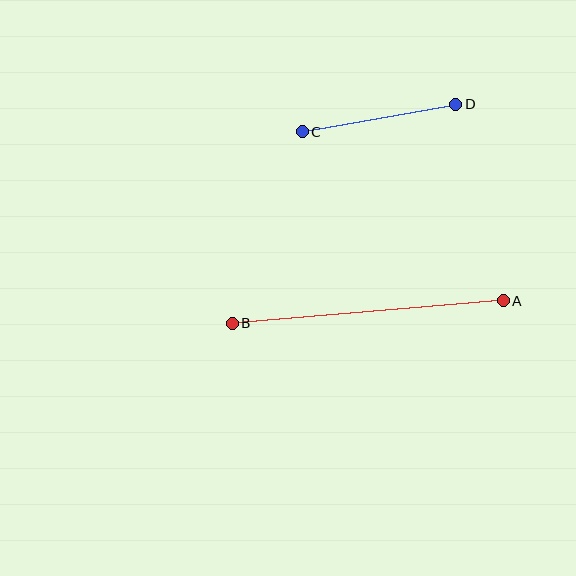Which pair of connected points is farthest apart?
Points A and B are farthest apart.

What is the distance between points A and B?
The distance is approximately 272 pixels.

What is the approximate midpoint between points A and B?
The midpoint is at approximately (368, 312) pixels.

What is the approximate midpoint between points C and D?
The midpoint is at approximately (379, 118) pixels.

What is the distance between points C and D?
The distance is approximately 156 pixels.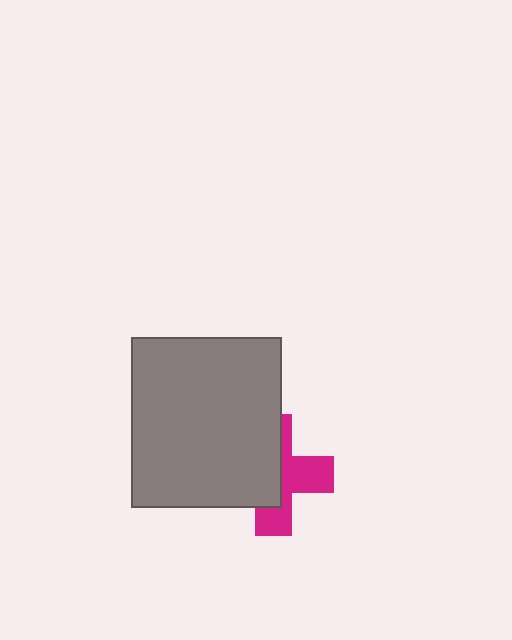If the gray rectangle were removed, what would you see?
You would see the complete magenta cross.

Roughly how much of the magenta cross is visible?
About half of it is visible (roughly 47%).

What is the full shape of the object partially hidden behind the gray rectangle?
The partially hidden object is a magenta cross.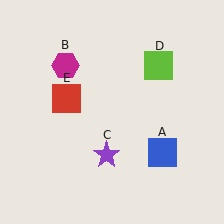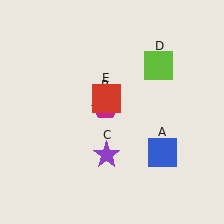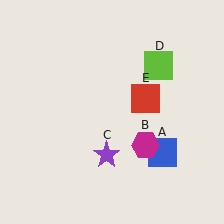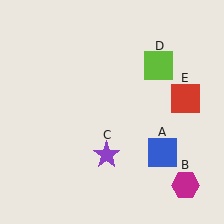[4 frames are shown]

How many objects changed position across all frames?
2 objects changed position: magenta hexagon (object B), red square (object E).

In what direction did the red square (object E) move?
The red square (object E) moved right.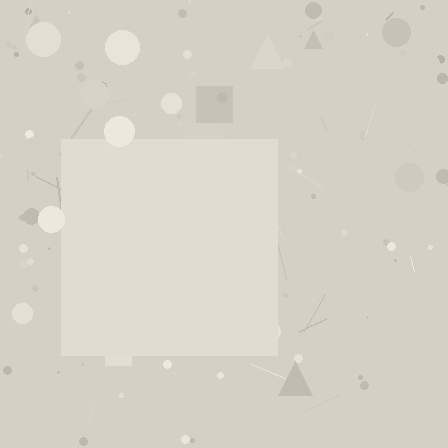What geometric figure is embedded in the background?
A square is embedded in the background.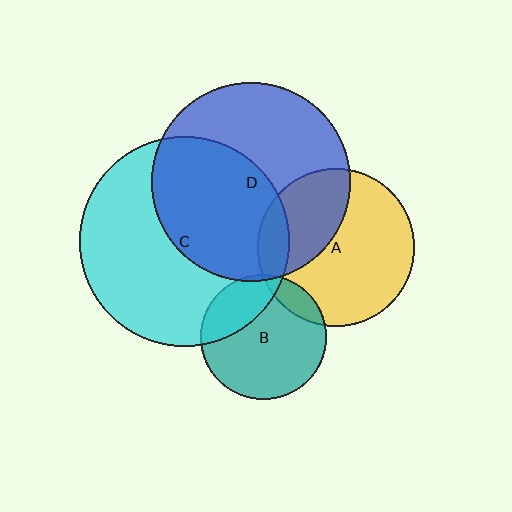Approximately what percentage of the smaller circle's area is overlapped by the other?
Approximately 50%.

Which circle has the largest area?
Circle C (cyan).